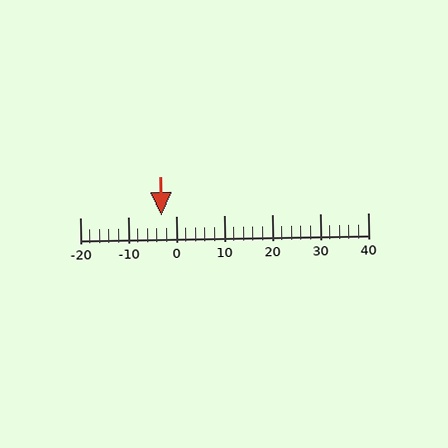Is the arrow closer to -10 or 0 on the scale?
The arrow is closer to 0.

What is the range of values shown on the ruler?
The ruler shows values from -20 to 40.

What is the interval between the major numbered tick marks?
The major tick marks are spaced 10 units apart.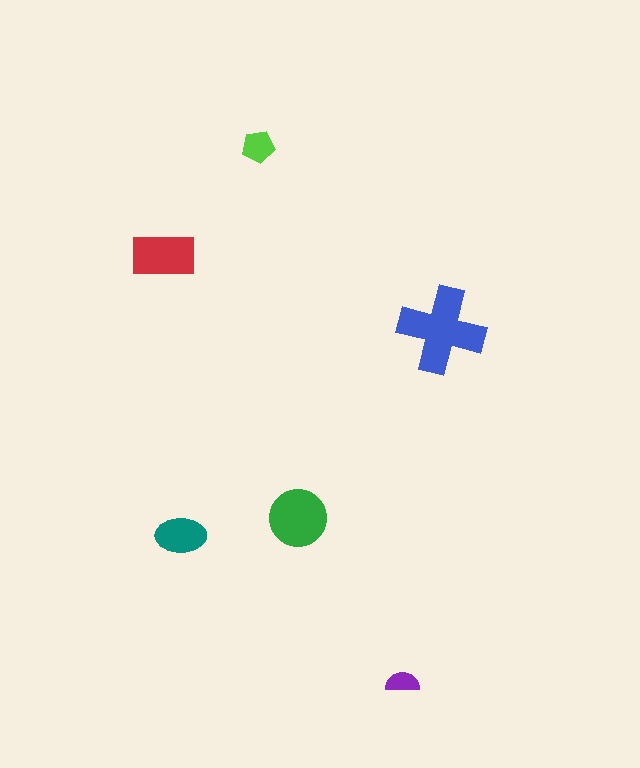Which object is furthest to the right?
The blue cross is rightmost.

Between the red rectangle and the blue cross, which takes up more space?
The blue cross.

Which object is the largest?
The blue cross.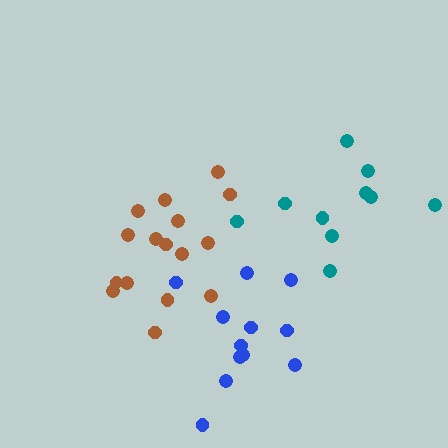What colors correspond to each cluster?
The clusters are colored: brown, blue, teal.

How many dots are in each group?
Group 1: 16 dots, Group 2: 12 dots, Group 3: 10 dots (38 total).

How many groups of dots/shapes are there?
There are 3 groups.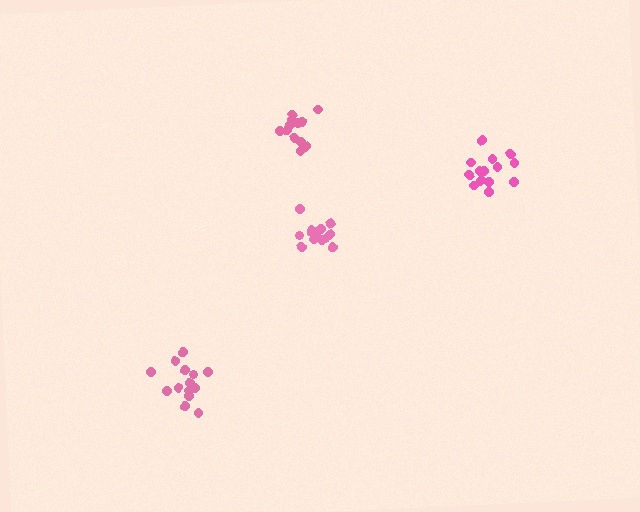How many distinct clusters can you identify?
There are 4 distinct clusters.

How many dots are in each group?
Group 1: 14 dots, Group 2: 12 dots, Group 3: 14 dots, Group 4: 13 dots (53 total).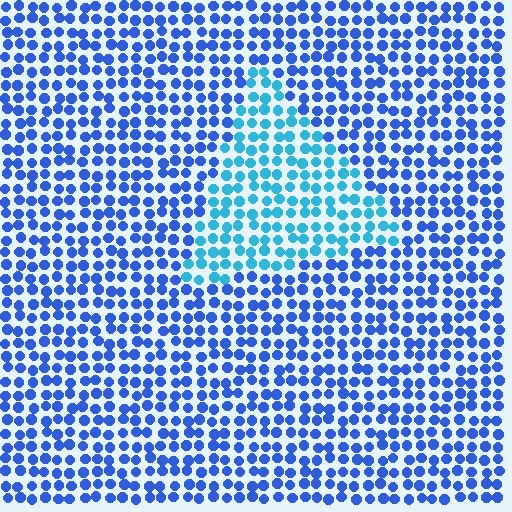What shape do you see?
I see a triangle.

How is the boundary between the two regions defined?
The boundary is defined purely by a slight shift in hue (about 32 degrees). Spacing, size, and orientation are identical on both sides.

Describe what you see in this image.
The image is filled with small blue elements in a uniform arrangement. A triangle-shaped region is visible where the elements are tinted to a slightly different hue, forming a subtle color boundary.